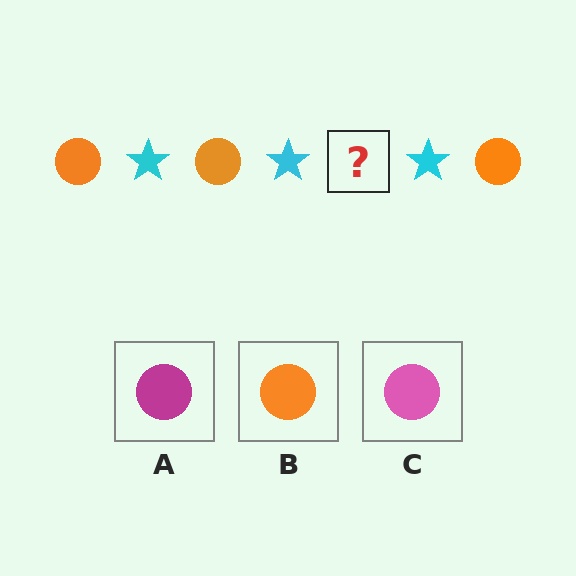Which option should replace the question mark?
Option B.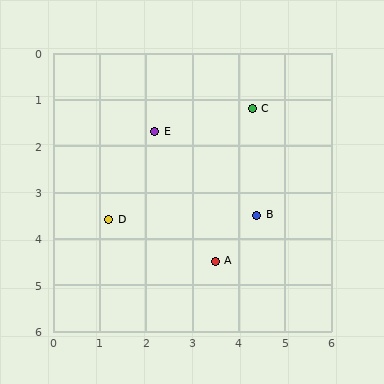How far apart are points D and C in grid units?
Points D and C are about 3.9 grid units apart.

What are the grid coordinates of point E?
Point E is at approximately (2.2, 1.7).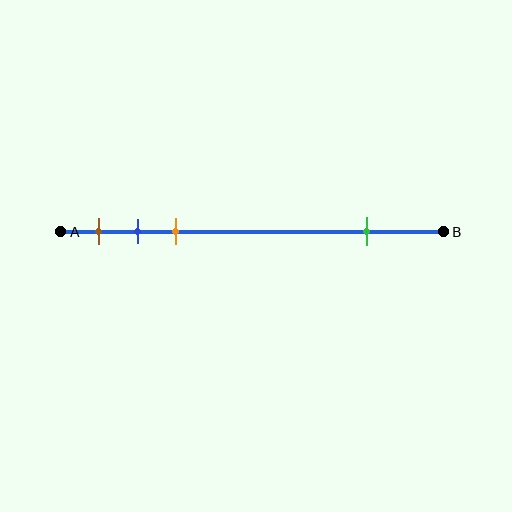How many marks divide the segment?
There are 4 marks dividing the segment.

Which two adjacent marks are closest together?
The blue and orange marks are the closest adjacent pair.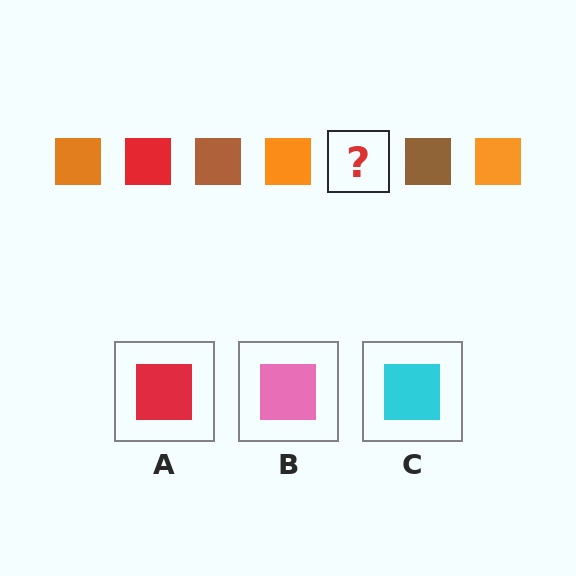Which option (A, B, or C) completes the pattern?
A.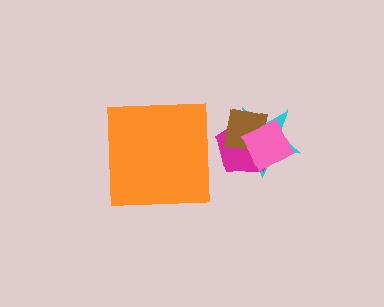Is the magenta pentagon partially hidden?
Yes, it is partially covered by another shape.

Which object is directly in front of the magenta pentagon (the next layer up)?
The brown square is directly in front of the magenta pentagon.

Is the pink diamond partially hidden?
No, no other shape covers it.